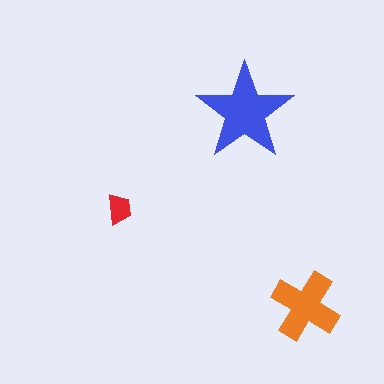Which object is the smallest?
The red trapezoid.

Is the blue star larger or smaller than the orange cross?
Larger.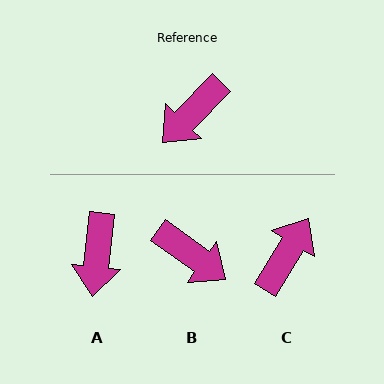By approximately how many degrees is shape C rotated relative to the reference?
Approximately 167 degrees clockwise.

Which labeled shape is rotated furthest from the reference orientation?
C, about 167 degrees away.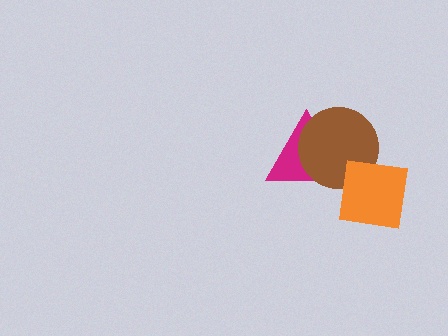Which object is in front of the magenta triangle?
The brown circle is in front of the magenta triangle.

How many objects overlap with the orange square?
1 object overlaps with the orange square.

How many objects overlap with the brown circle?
2 objects overlap with the brown circle.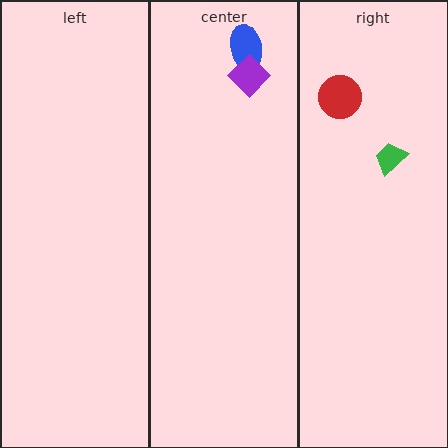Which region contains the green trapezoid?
The right region.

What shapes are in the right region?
The red circle, the green trapezoid.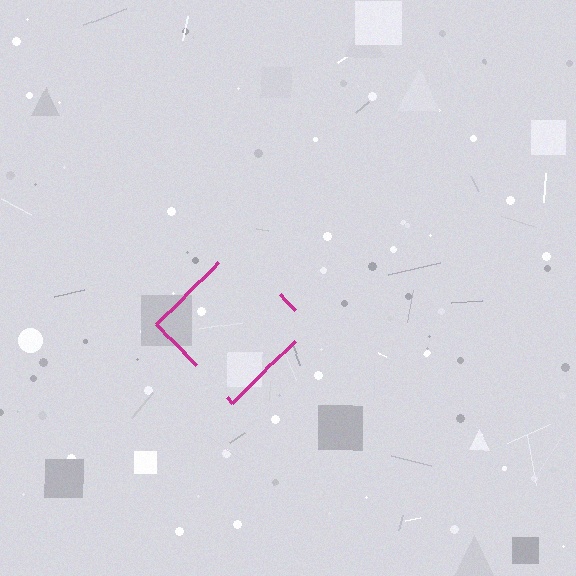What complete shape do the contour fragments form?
The contour fragments form a diamond.